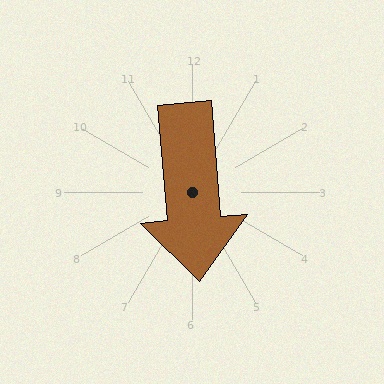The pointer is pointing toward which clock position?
Roughly 6 o'clock.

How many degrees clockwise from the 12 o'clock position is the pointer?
Approximately 175 degrees.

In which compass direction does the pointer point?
South.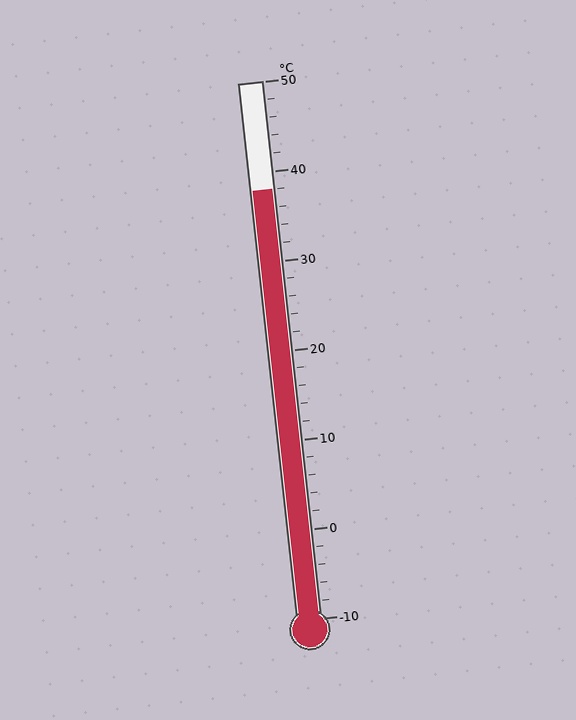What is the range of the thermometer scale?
The thermometer scale ranges from -10°C to 50°C.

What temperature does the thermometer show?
The thermometer shows approximately 38°C.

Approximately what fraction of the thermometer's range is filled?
The thermometer is filled to approximately 80% of its range.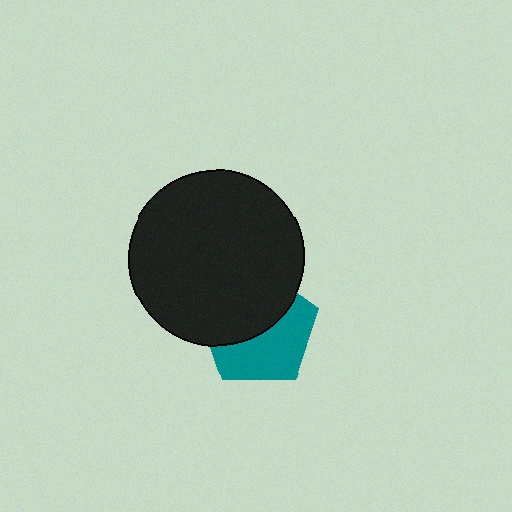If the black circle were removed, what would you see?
You would see the complete teal pentagon.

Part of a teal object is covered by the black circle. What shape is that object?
It is a pentagon.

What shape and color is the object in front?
The object in front is a black circle.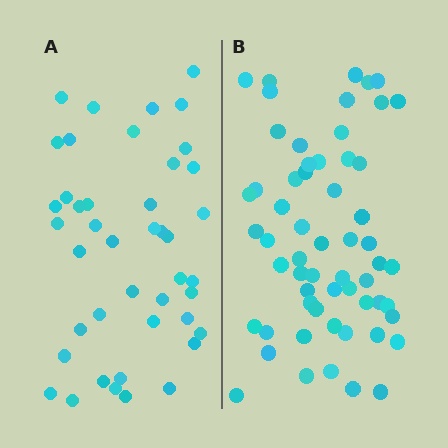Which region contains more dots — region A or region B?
Region B (the right region) has more dots.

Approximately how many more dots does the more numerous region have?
Region B has approximately 15 more dots than region A.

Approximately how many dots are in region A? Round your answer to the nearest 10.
About 40 dots. (The exact count is 43, which rounds to 40.)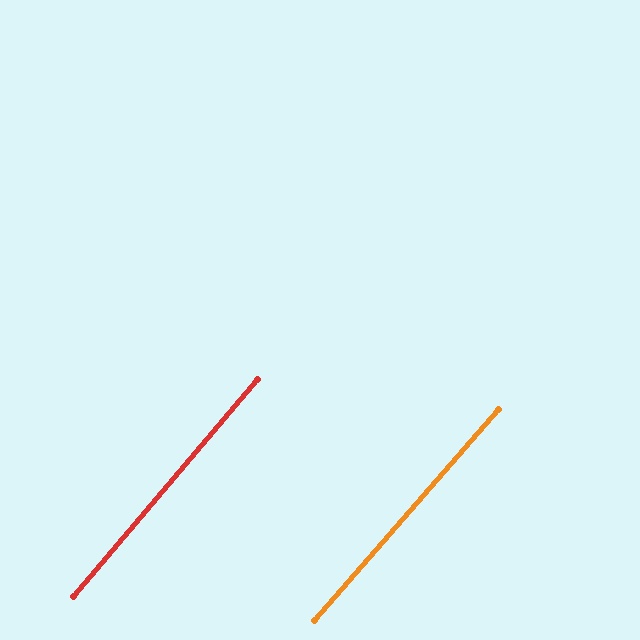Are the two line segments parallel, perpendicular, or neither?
Parallel — their directions differ by only 0.7°.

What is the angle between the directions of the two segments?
Approximately 1 degree.